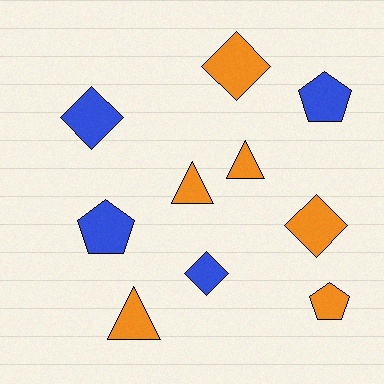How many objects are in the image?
There are 10 objects.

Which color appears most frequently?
Orange, with 6 objects.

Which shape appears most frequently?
Diamond, with 4 objects.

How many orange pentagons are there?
There is 1 orange pentagon.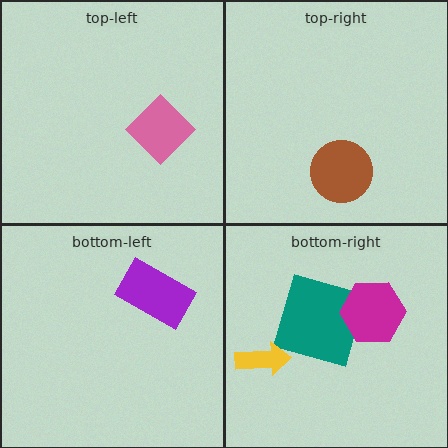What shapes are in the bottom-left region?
The purple rectangle.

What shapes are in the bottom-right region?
The teal square, the yellow arrow, the magenta hexagon.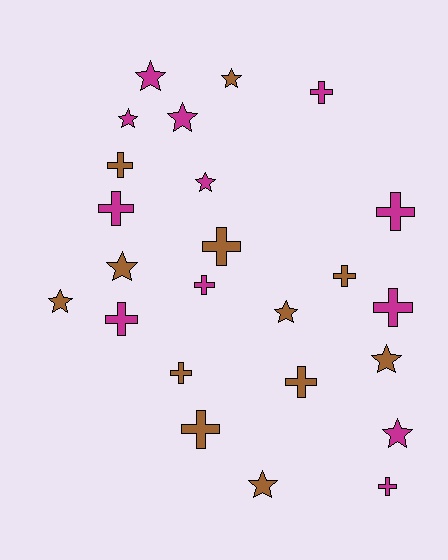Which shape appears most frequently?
Cross, with 13 objects.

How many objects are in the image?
There are 24 objects.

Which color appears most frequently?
Brown, with 12 objects.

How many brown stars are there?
There are 6 brown stars.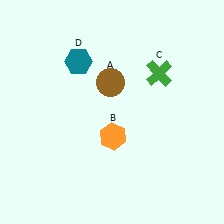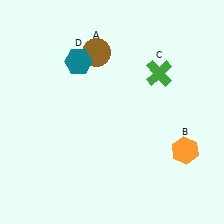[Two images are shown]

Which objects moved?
The objects that moved are: the brown circle (A), the orange hexagon (B).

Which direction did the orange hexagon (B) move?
The orange hexagon (B) moved right.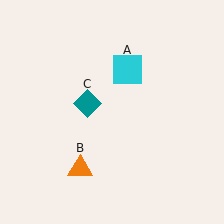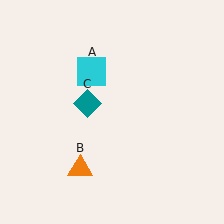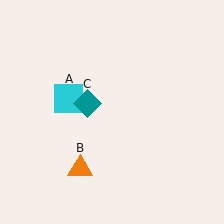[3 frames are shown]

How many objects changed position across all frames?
1 object changed position: cyan square (object A).